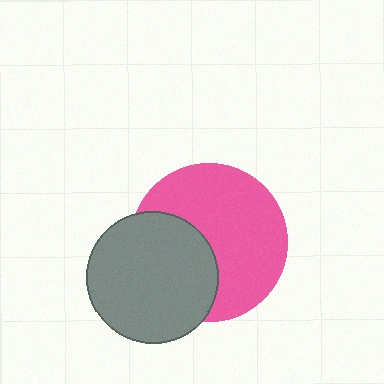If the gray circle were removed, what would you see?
You would see the complete pink circle.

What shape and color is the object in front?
The object in front is a gray circle.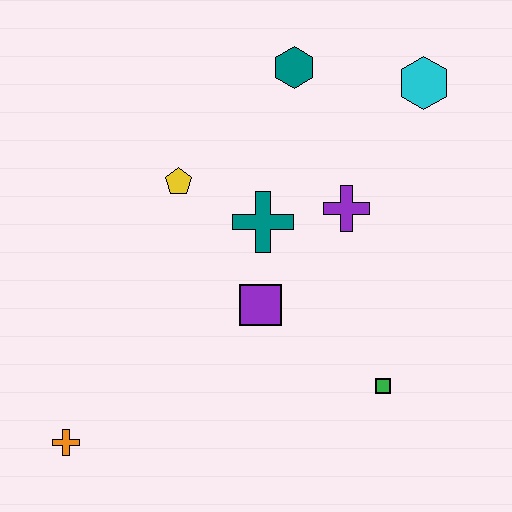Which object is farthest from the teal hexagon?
The orange cross is farthest from the teal hexagon.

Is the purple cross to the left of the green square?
Yes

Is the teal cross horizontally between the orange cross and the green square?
Yes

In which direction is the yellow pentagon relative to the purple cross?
The yellow pentagon is to the left of the purple cross.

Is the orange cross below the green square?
Yes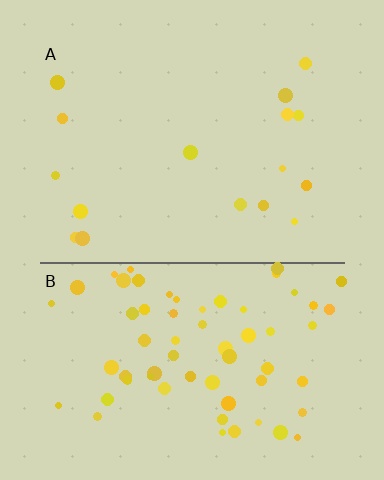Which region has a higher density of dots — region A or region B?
B (the bottom).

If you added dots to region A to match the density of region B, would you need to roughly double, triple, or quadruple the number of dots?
Approximately quadruple.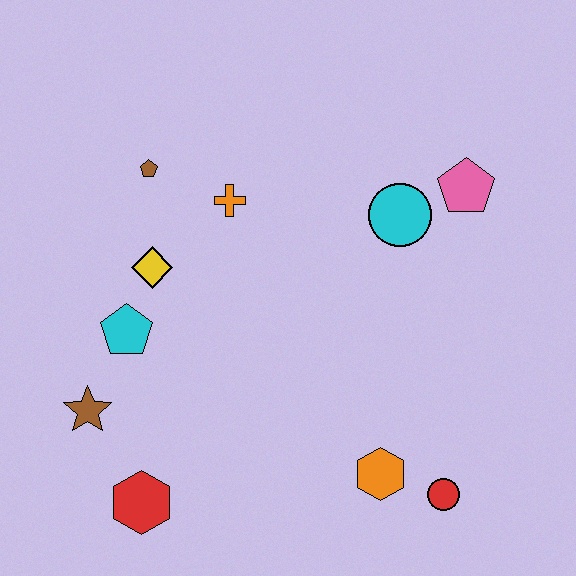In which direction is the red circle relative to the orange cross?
The red circle is below the orange cross.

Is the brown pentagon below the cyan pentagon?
No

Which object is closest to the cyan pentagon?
The yellow diamond is closest to the cyan pentagon.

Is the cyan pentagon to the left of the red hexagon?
Yes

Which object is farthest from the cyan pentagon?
The pink pentagon is farthest from the cyan pentagon.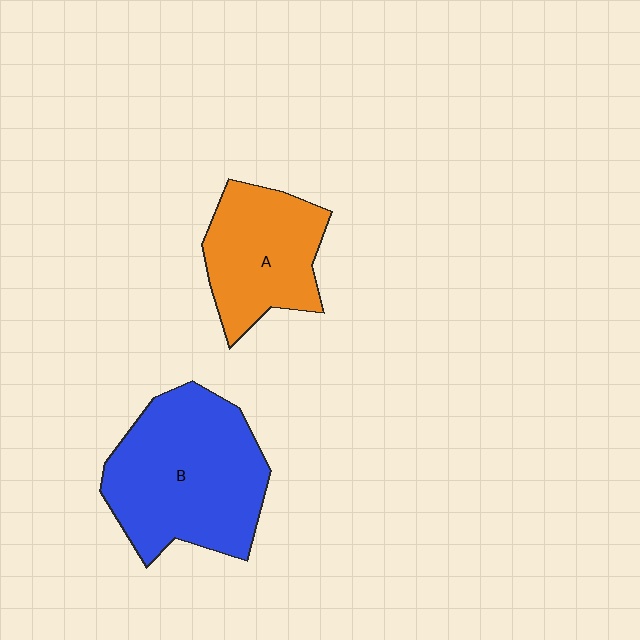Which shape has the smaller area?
Shape A (orange).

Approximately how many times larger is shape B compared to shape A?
Approximately 1.5 times.